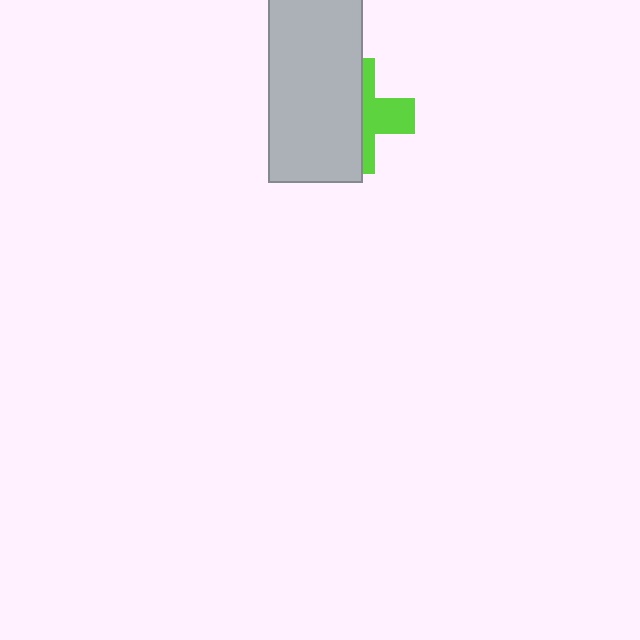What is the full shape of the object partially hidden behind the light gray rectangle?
The partially hidden object is a lime cross.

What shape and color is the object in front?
The object in front is a light gray rectangle.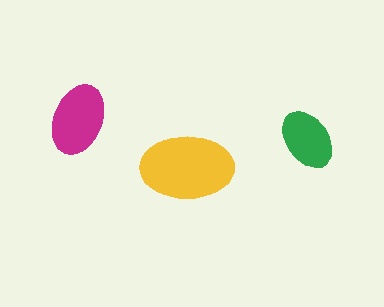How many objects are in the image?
There are 3 objects in the image.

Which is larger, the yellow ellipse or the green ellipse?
The yellow one.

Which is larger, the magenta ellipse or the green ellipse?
The magenta one.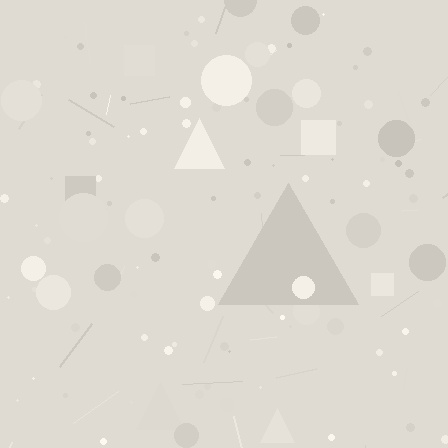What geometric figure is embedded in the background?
A triangle is embedded in the background.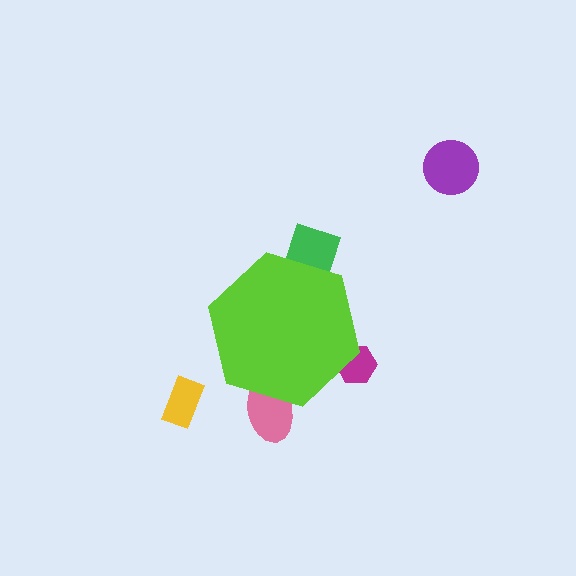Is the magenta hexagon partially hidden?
Yes, the magenta hexagon is partially hidden behind the lime hexagon.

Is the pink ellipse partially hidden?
Yes, the pink ellipse is partially hidden behind the lime hexagon.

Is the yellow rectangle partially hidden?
No, the yellow rectangle is fully visible.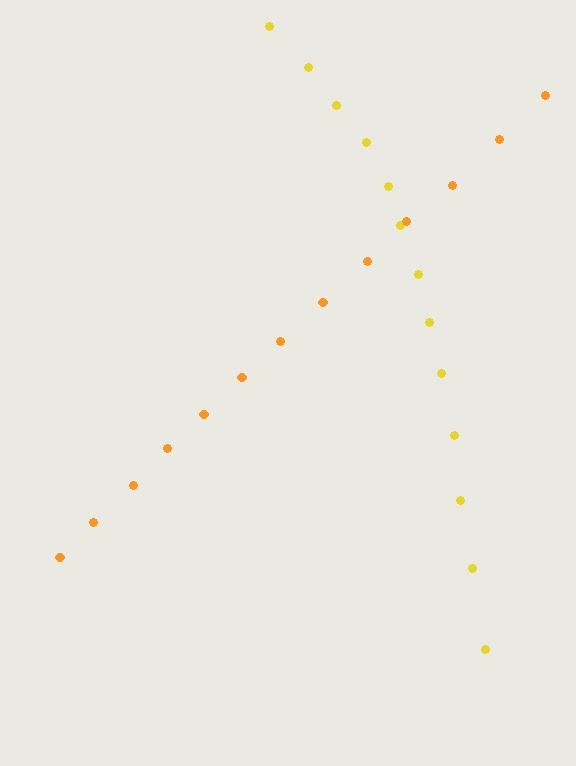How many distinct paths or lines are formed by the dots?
There are 2 distinct paths.